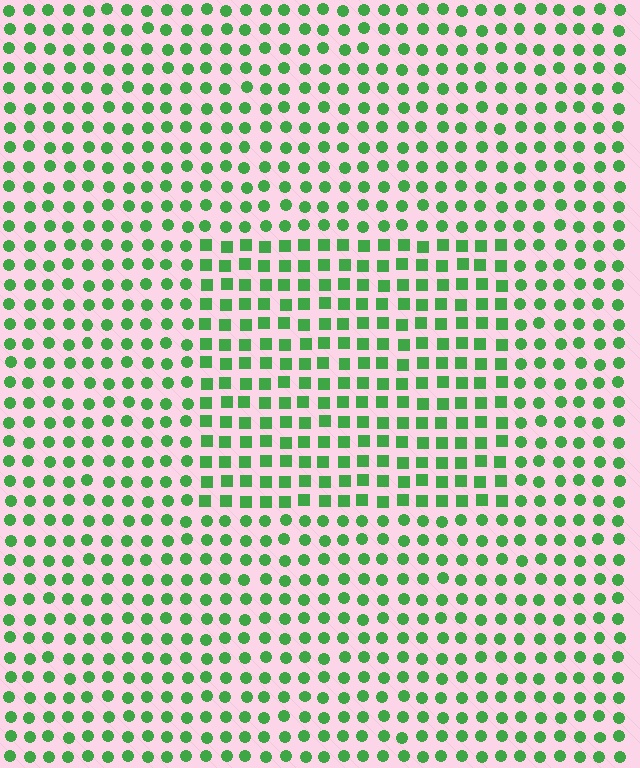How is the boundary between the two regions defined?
The boundary is defined by a change in element shape: squares inside vs. circles outside. All elements share the same color and spacing.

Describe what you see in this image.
The image is filled with small green elements arranged in a uniform grid. A rectangle-shaped region contains squares, while the surrounding area contains circles. The boundary is defined purely by the change in element shape.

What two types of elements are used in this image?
The image uses squares inside the rectangle region and circles outside it.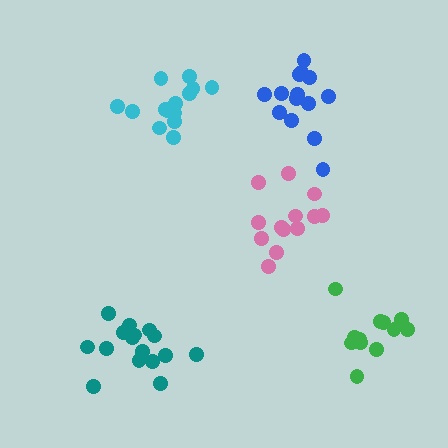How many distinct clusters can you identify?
There are 5 distinct clusters.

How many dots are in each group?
Group 1: 13 dots, Group 2: 16 dots, Group 3: 12 dots, Group 4: 15 dots, Group 5: 14 dots (70 total).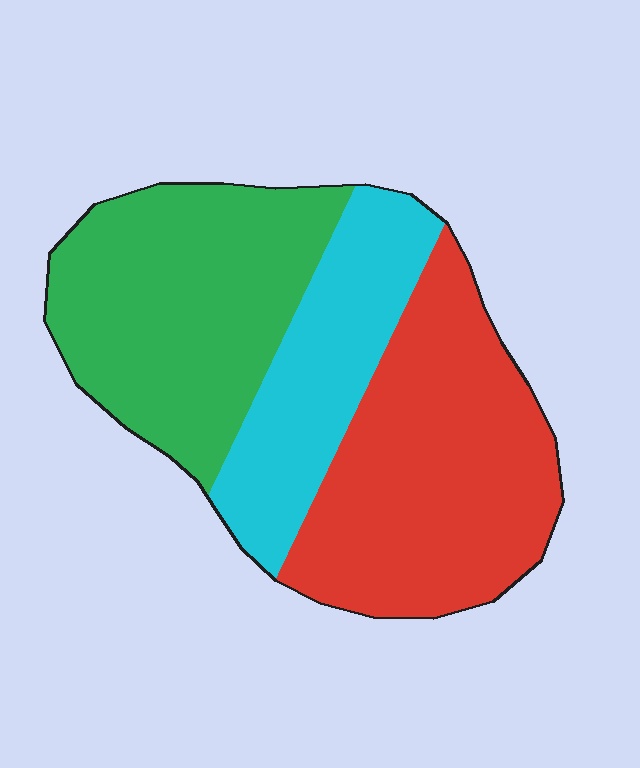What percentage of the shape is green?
Green takes up about three eighths (3/8) of the shape.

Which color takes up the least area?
Cyan, at roughly 25%.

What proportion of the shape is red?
Red takes up about two fifths (2/5) of the shape.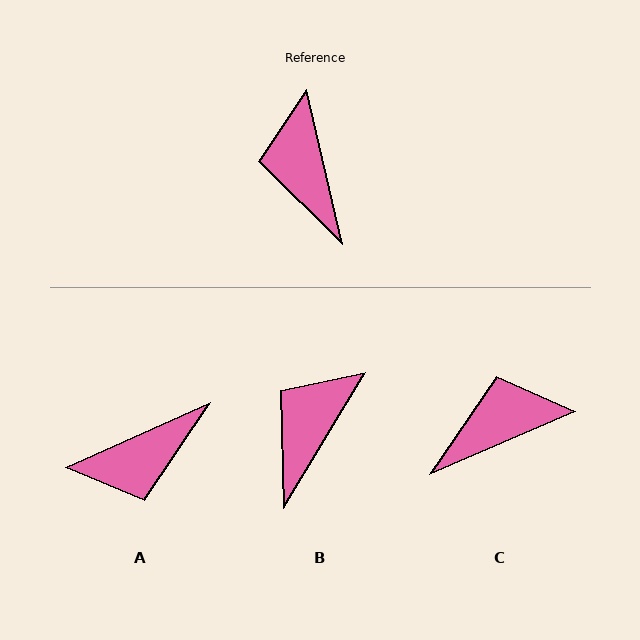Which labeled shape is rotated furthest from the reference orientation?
A, about 101 degrees away.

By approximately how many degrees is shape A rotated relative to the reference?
Approximately 101 degrees counter-clockwise.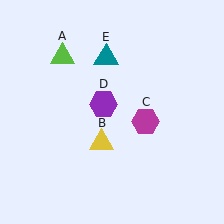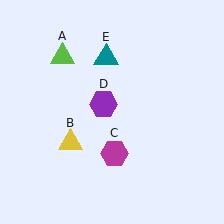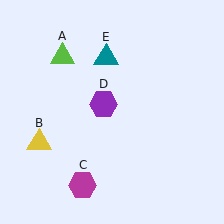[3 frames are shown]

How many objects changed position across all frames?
2 objects changed position: yellow triangle (object B), magenta hexagon (object C).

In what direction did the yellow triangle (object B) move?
The yellow triangle (object B) moved left.